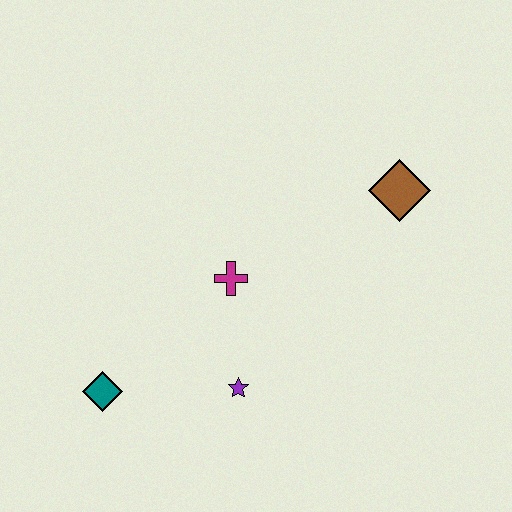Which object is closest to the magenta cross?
The purple star is closest to the magenta cross.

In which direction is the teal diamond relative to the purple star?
The teal diamond is to the left of the purple star.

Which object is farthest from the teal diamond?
The brown diamond is farthest from the teal diamond.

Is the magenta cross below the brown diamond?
Yes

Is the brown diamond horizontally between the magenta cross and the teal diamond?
No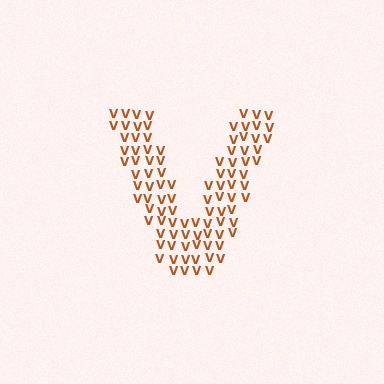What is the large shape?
The large shape is the letter V.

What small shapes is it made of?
It is made of small letter V's.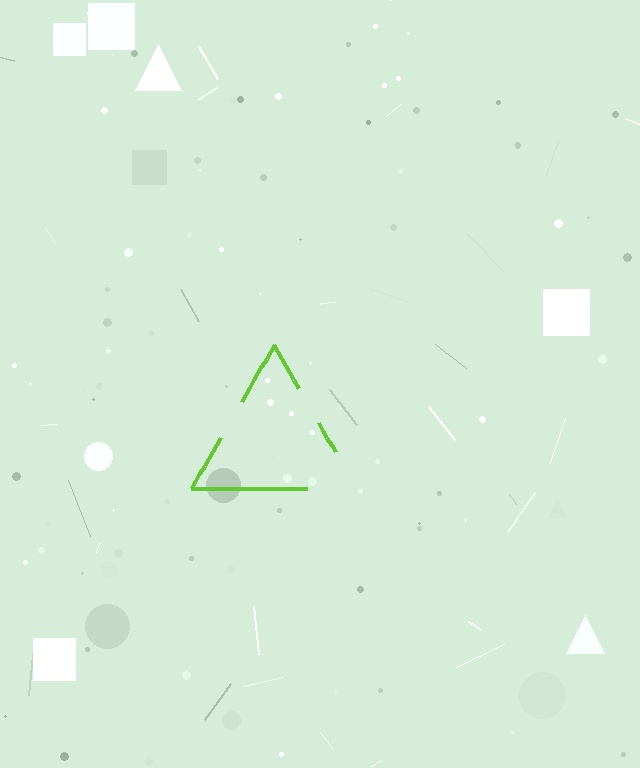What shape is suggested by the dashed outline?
The dashed outline suggests a triangle.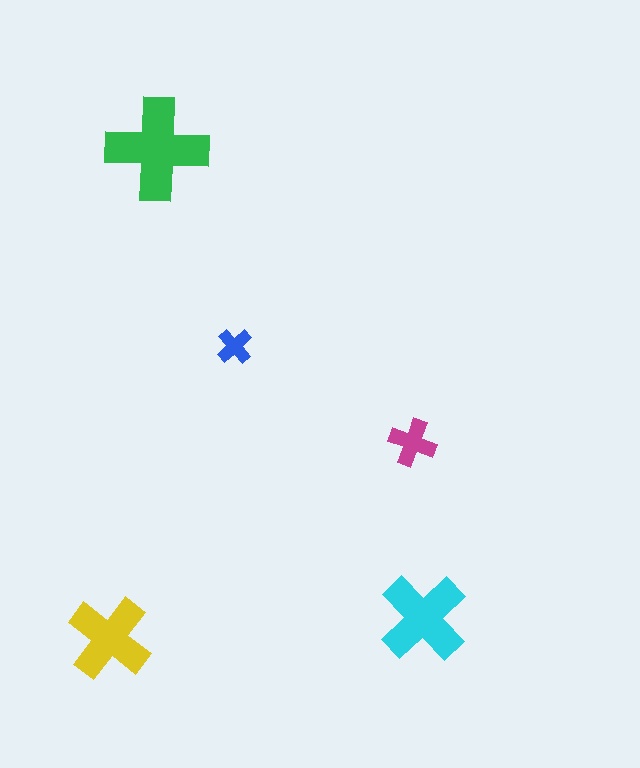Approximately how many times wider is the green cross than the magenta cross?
About 2 times wider.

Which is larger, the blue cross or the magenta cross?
The magenta one.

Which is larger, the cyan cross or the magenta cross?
The cyan one.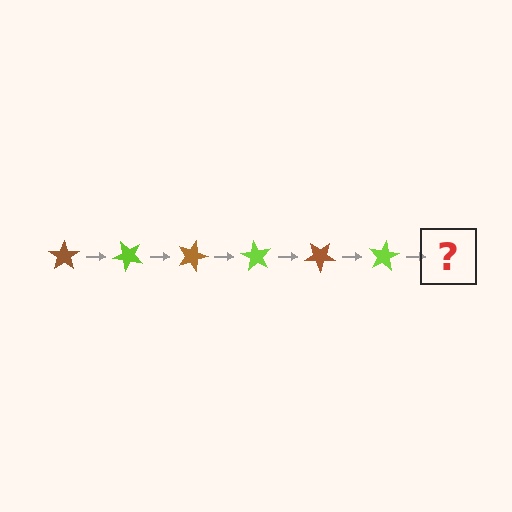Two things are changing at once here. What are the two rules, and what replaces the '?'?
The two rules are that it rotates 45 degrees each step and the color cycles through brown and lime. The '?' should be a brown star, rotated 270 degrees from the start.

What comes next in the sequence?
The next element should be a brown star, rotated 270 degrees from the start.